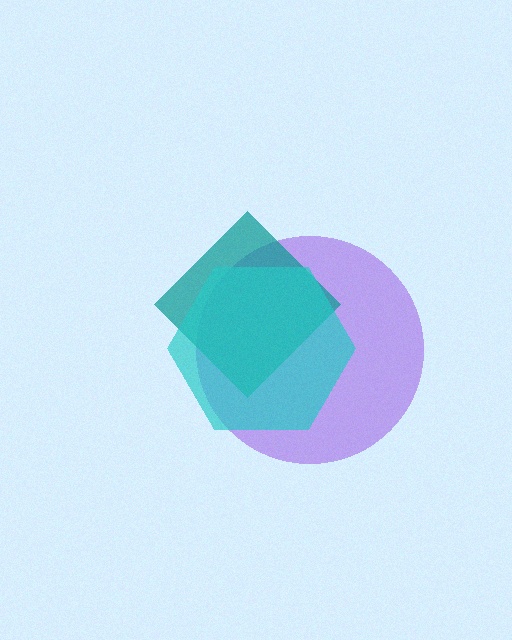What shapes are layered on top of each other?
The layered shapes are: a purple circle, a teal diamond, a cyan hexagon.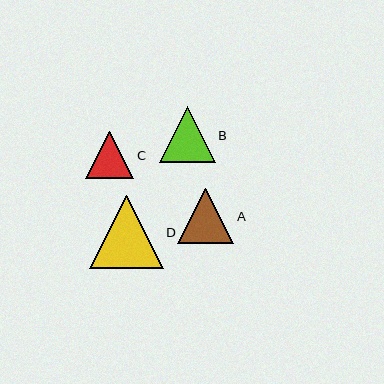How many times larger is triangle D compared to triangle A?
Triangle D is approximately 1.3 times the size of triangle A.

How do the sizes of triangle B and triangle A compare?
Triangle B and triangle A are approximately the same size.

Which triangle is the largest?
Triangle D is the largest with a size of approximately 74 pixels.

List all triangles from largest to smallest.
From largest to smallest: D, B, A, C.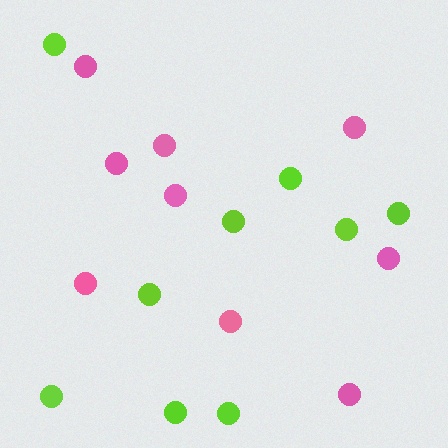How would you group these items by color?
There are 2 groups: one group of lime circles (9) and one group of pink circles (9).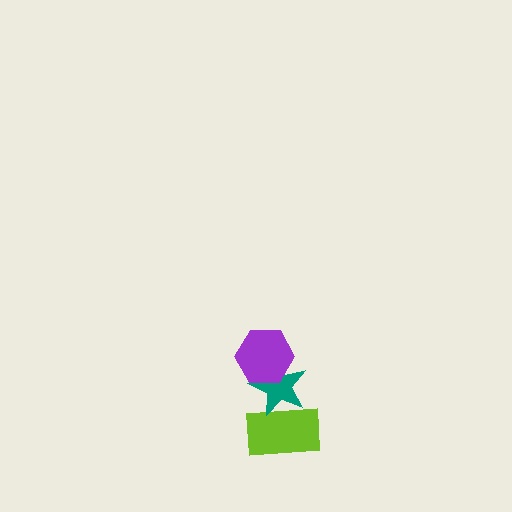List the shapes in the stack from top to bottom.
From top to bottom: the purple hexagon, the teal star, the lime rectangle.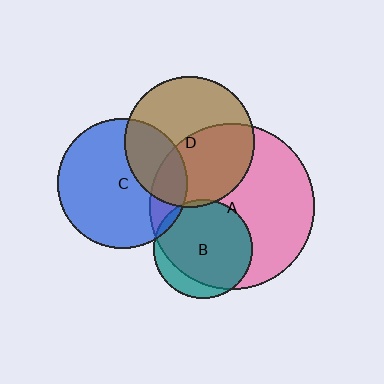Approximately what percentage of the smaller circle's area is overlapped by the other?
Approximately 30%.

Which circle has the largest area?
Circle A (pink).